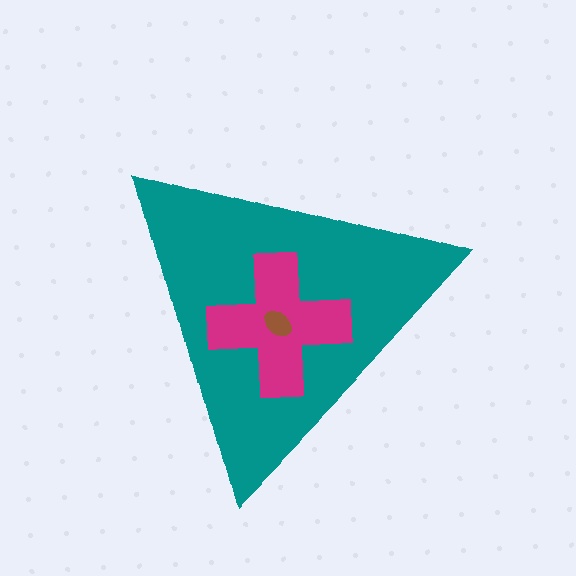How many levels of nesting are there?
3.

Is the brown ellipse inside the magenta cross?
Yes.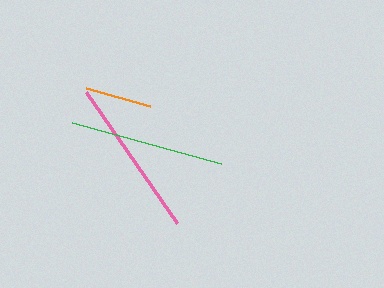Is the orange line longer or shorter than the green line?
The green line is longer than the orange line.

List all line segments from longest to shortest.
From longest to shortest: pink, green, orange.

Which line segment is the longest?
The pink line is the longest at approximately 160 pixels.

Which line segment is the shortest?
The orange line is the shortest at approximately 66 pixels.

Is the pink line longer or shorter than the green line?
The pink line is longer than the green line.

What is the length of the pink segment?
The pink segment is approximately 160 pixels long.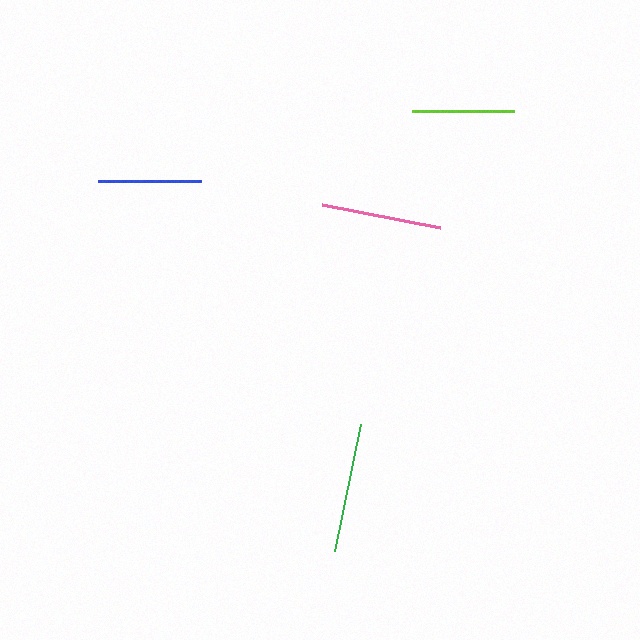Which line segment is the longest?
The green line is the longest at approximately 130 pixels.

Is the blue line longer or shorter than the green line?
The green line is longer than the blue line.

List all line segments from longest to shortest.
From longest to shortest: green, pink, blue, lime.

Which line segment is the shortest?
The lime line is the shortest at approximately 101 pixels.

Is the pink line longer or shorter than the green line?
The green line is longer than the pink line.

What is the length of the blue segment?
The blue segment is approximately 103 pixels long.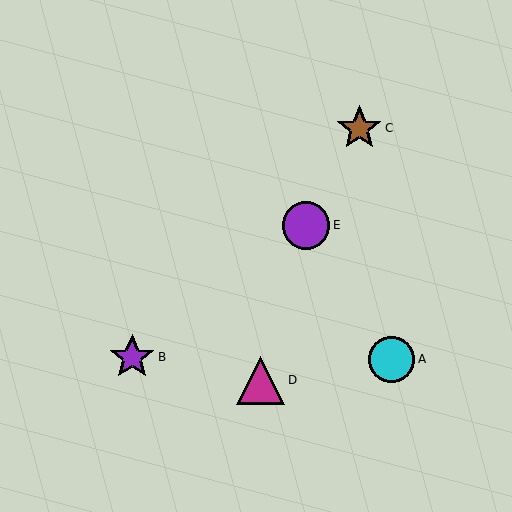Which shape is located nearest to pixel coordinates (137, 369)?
The purple star (labeled B) at (132, 357) is nearest to that location.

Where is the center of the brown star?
The center of the brown star is at (359, 128).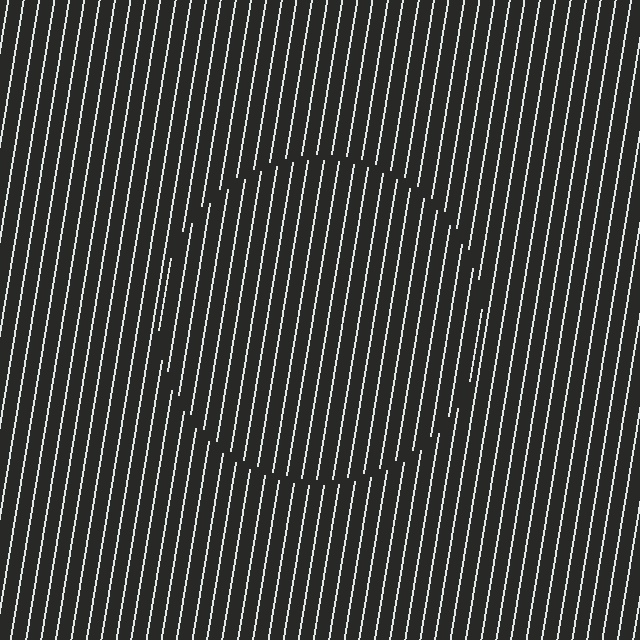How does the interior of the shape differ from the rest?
The interior of the shape contains the same grating, shifted by half a period — the contour is defined by the phase discontinuity where line-ends from the inner and outer gratings abut.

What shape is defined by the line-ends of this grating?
An illusory circle. The interior of the shape contains the same grating, shifted by half a period — the contour is defined by the phase discontinuity where line-ends from the inner and outer gratings abut.